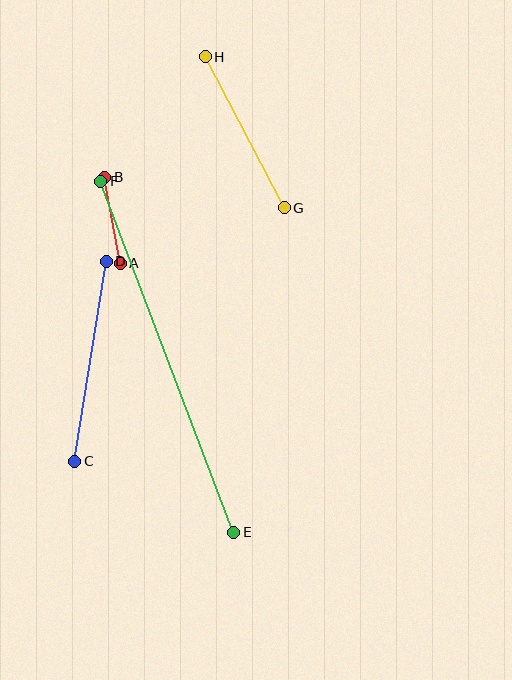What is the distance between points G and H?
The distance is approximately 170 pixels.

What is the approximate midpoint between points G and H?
The midpoint is at approximately (245, 132) pixels.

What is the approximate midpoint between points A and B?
The midpoint is at approximately (113, 220) pixels.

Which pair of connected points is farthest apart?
Points E and F are farthest apart.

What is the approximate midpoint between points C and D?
The midpoint is at approximately (90, 361) pixels.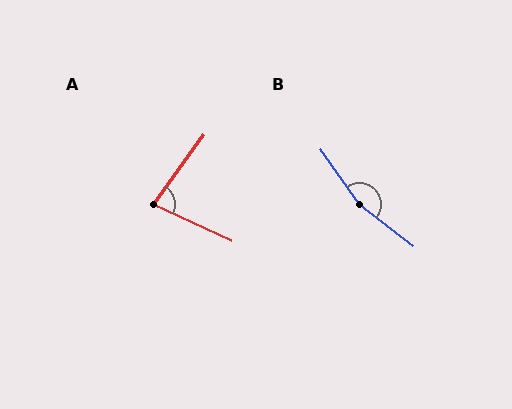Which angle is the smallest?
A, at approximately 79 degrees.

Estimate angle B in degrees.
Approximately 162 degrees.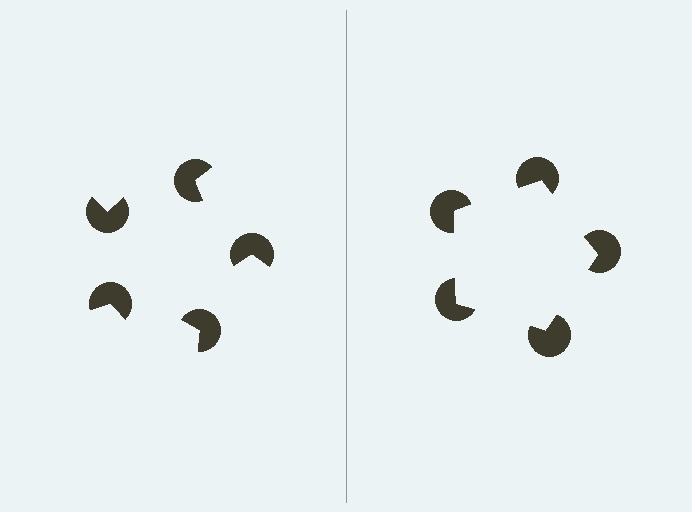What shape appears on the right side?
An illusory pentagon.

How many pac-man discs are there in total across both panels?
10 — 5 on each side.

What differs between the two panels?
The pac-man discs are positioned identically on both sides; only the wedge orientations differ. On the right they align to a pentagon; on the left they are misaligned.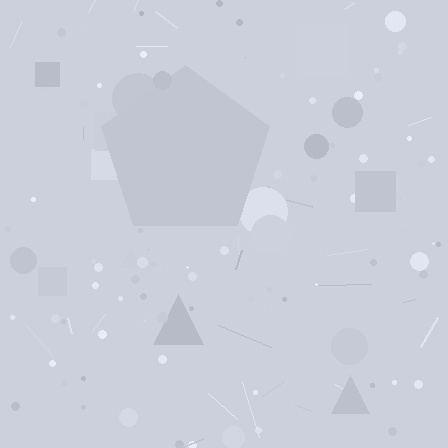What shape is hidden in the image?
A pentagon is hidden in the image.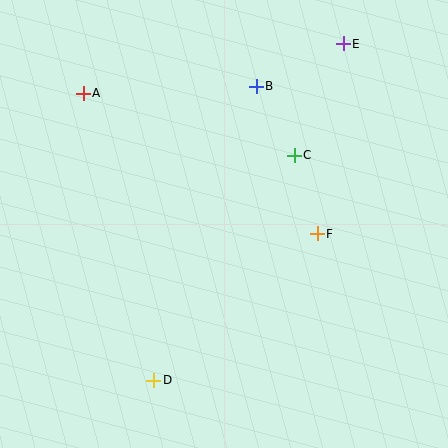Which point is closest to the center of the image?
Point F at (317, 234) is closest to the center.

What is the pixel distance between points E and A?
The distance between E and A is 265 pixels.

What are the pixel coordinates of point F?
Point F is at (317, 234).